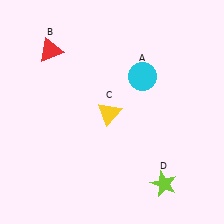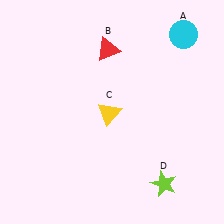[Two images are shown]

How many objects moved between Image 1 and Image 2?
2 objects moved between the two images.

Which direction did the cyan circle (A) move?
The cyan circle (A) moved up.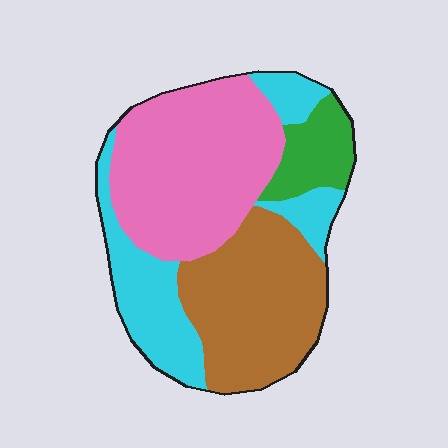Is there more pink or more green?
Pink.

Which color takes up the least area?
Green, at roughly 10%.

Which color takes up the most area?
Pink, at roughly 35%.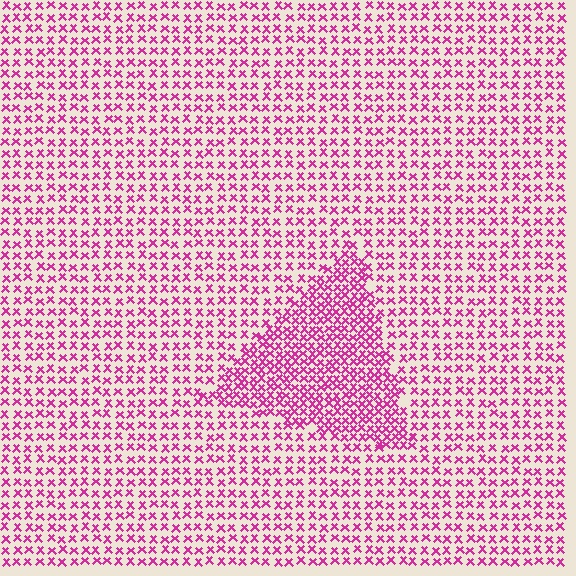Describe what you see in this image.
The image contains small magenta elements arranged at two different densities. A triangle-shaped region is visible where the elements are more densely packed than the surrounding area.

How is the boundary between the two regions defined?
The boundary is defined by a change in element density (approximately 1.9x ratio). All elements are the same color, size, and shape.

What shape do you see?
I see a triangle.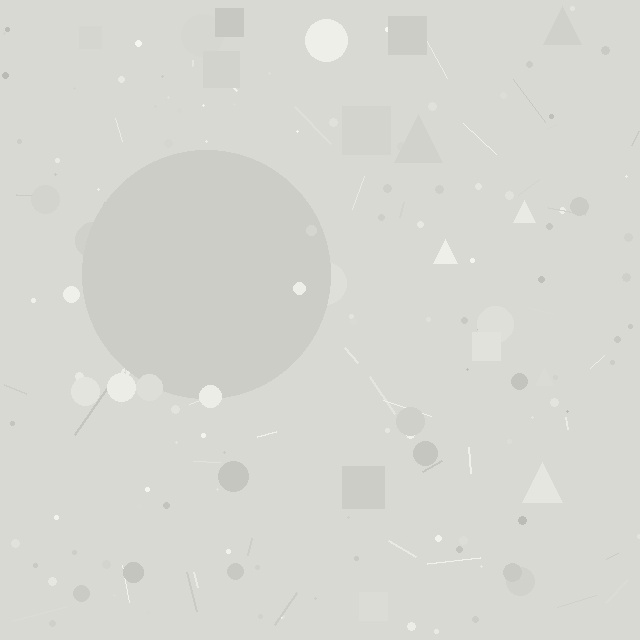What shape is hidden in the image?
A circle is hidden in the image.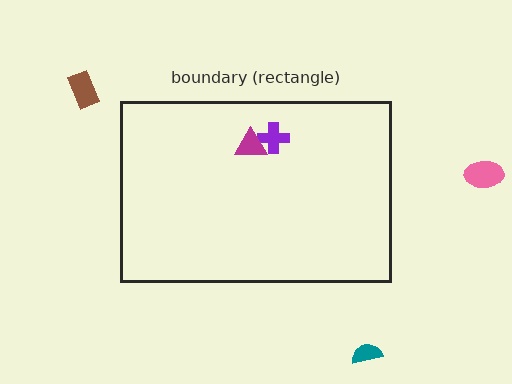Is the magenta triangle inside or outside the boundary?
Inside.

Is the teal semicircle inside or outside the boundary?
Outside.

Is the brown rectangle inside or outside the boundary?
Outside.